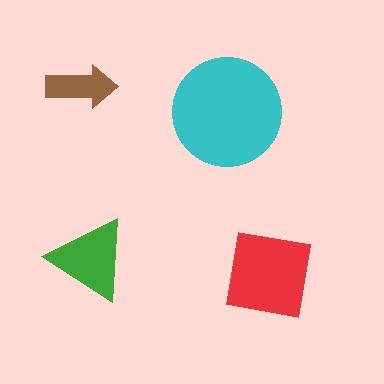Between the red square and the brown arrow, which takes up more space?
The red square.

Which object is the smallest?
The brown arrow.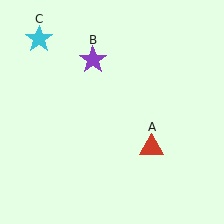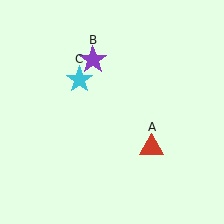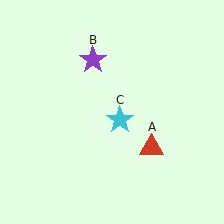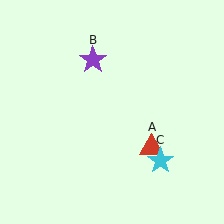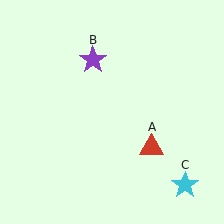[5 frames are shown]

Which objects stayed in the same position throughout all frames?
Red triangle (object A) and purple star (object B) remained stationary.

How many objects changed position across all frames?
1 object changed position: cyan star (object C).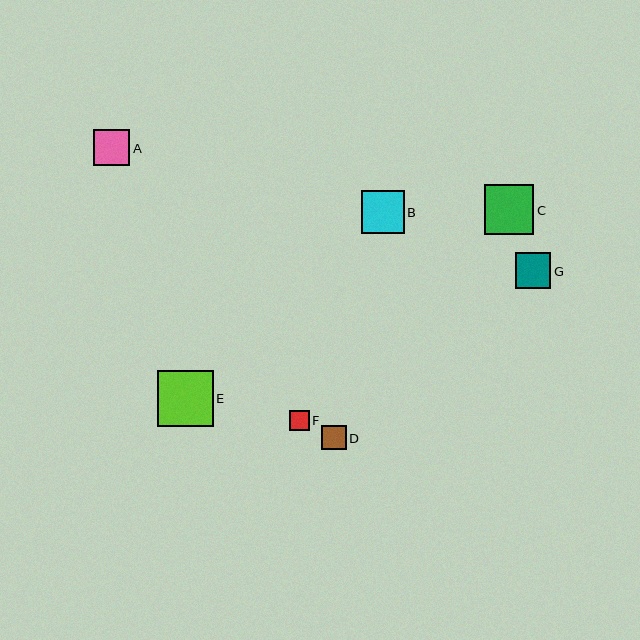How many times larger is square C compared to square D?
Square C is approximately 2.0 times the size of square D.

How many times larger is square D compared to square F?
Square D is approximately 1.3 times the size of square F.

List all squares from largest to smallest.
From largest to smallest: E, C, B, A, G, D, F.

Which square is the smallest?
Square F is the smallest with a size of approximately 20 pixels.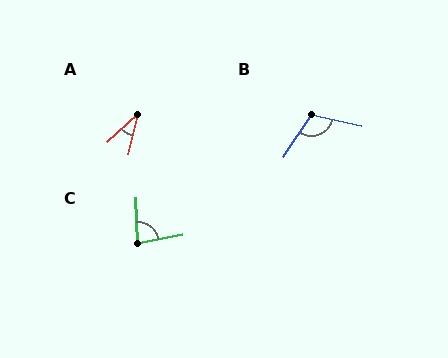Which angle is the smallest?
A, at approximately 34 degrees.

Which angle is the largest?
B, at approximately 112 degrees.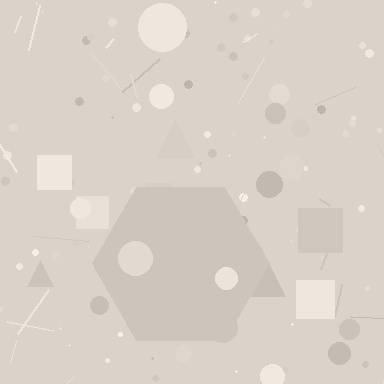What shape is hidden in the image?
A hexagon is hidden in the image.